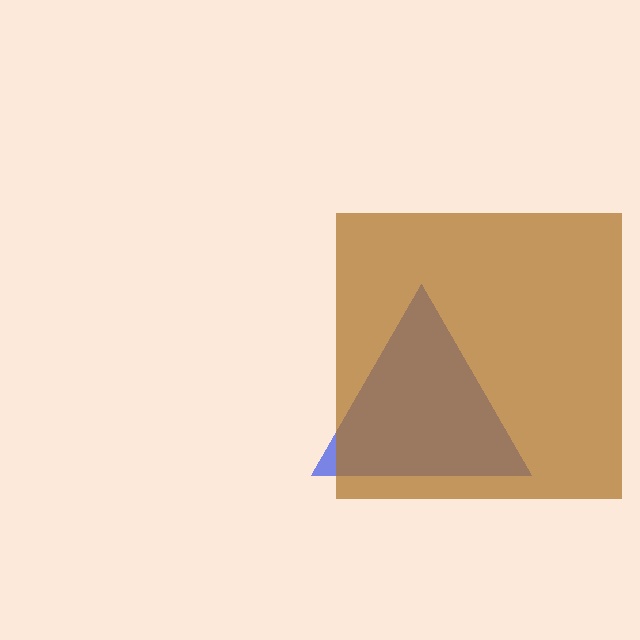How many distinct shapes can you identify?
There are 2 distinct shapes: a blue triangle, a brown square.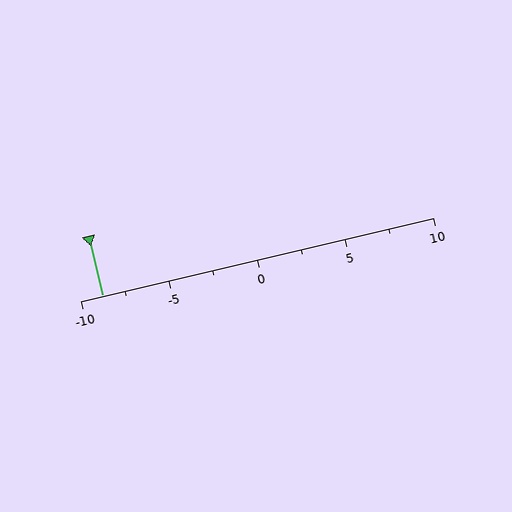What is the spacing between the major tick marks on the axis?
The major ticks are spaced 5 apart.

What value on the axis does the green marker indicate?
The marker indicates approximately -8.8.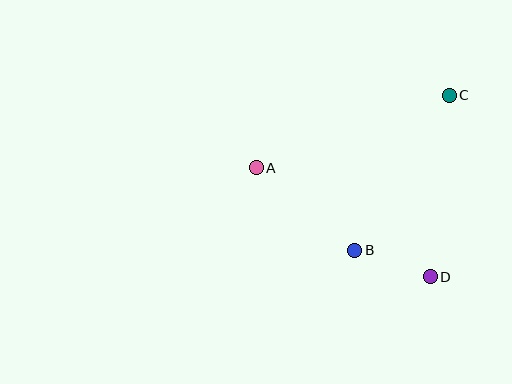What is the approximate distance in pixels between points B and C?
The distance between B and C is approximately 182 pixels.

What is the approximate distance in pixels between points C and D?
The distance between C and D is approximately 182 pixels.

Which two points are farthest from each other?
Points A and C are farthest from each other.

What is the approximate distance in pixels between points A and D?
The distance between A and D is approximately 205 pixels.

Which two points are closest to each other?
Points B and D are closest to each other.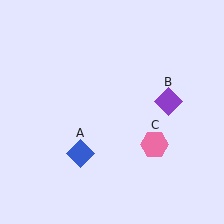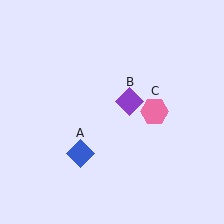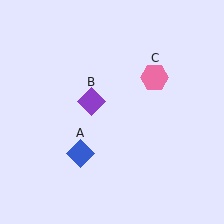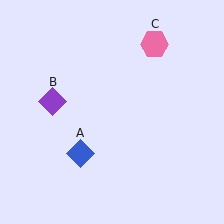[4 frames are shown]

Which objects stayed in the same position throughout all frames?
Blue diamond (object A) remained stationary.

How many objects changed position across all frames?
2 objects changed position: purple diamond (object B), pink hexagon (object C).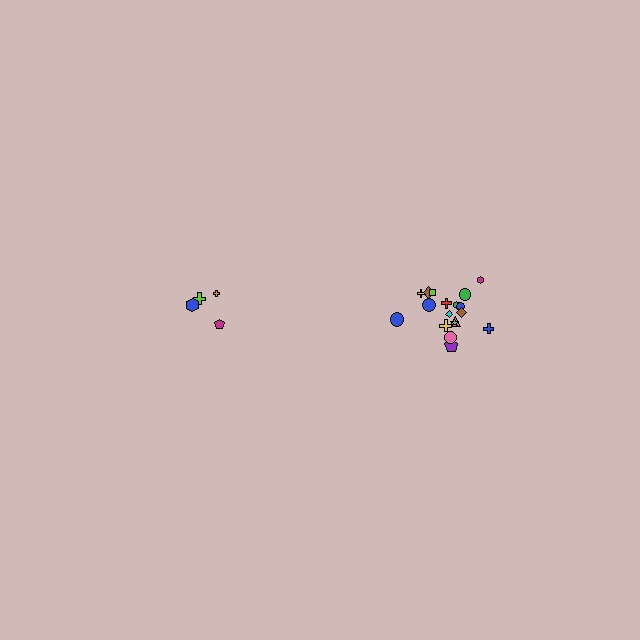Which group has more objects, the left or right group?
The right group.